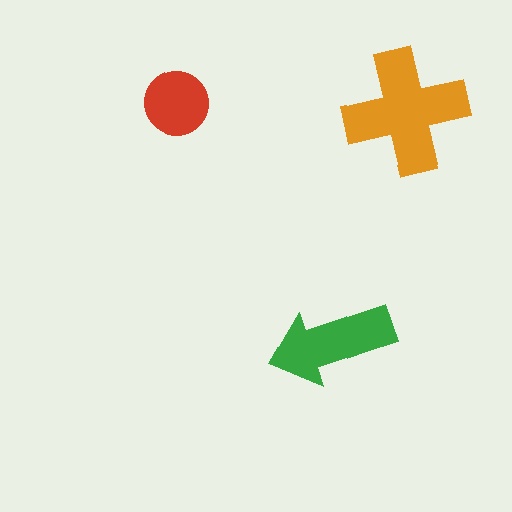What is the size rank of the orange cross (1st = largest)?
1st.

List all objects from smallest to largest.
The red circle, the green arrow, the orange cross.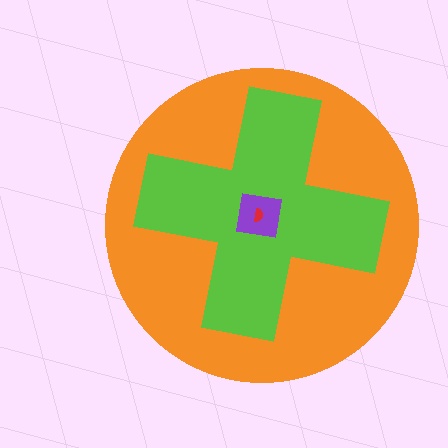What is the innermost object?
The red semicircle.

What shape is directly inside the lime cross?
The purple square.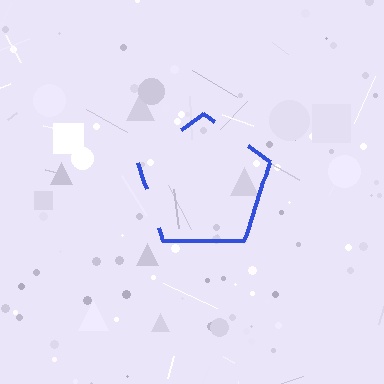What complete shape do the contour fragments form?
The contour fragments form a pentagon.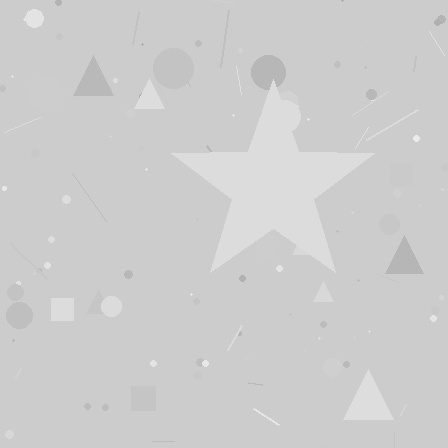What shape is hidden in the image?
A star is hidden in the image.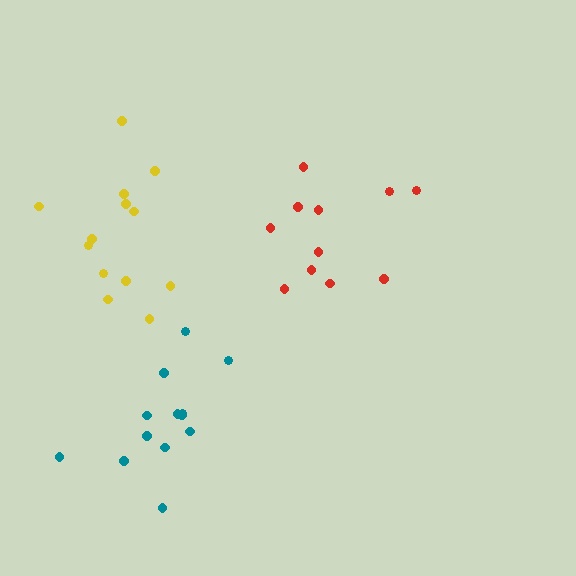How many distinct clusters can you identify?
There are 3 distinct clusters.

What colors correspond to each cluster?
The clusters are colored: teal, red, yellow.